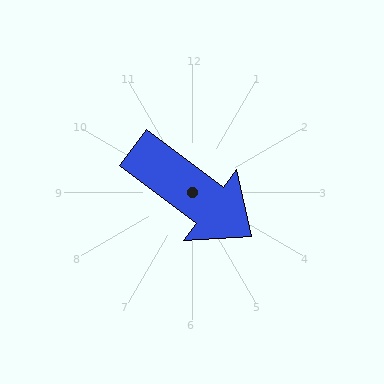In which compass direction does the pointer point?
Southeast.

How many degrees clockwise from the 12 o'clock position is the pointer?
Approximately 127 degrees.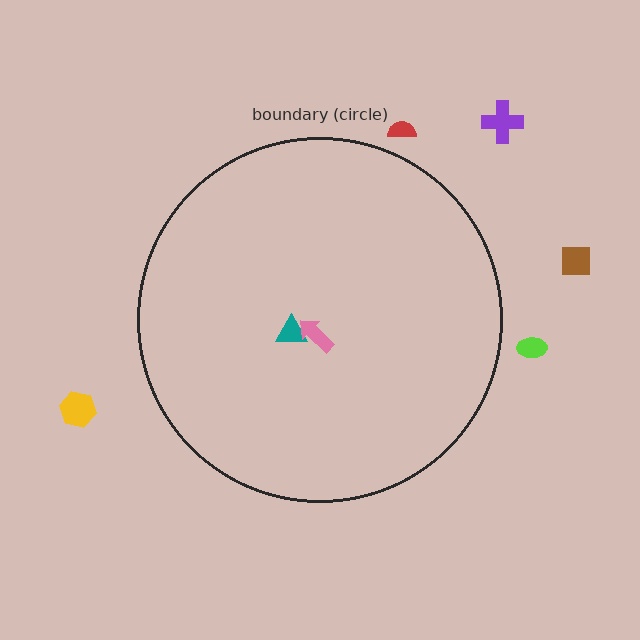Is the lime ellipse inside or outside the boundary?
Outside.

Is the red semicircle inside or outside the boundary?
Outside.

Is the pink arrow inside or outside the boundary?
Inside.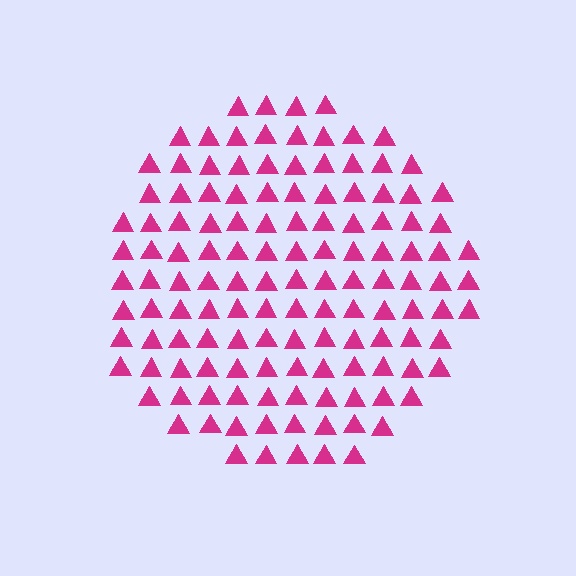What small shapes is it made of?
It is made of small triangles.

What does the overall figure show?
The overall figure shows a circle.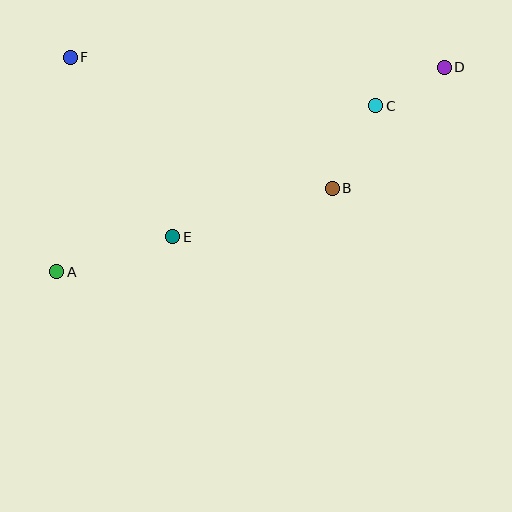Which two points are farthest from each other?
Points A and D are farthest from each other.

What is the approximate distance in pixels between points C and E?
The distance between C and E is approximately 242 pixels.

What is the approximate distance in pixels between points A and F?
The distance between A and F is approximately 215 pixels.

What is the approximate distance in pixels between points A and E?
The distance between A and E is approximately 121 pixels.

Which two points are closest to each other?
Points C and D are closest to each other.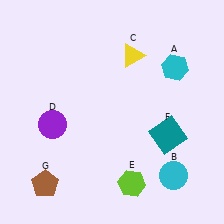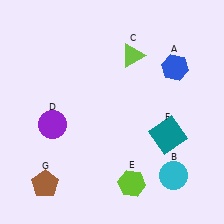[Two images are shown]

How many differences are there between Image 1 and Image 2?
There are 2 differences between the two images.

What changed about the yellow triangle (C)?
In Image 1, C is yellow. In Image 2, it changed to lime.